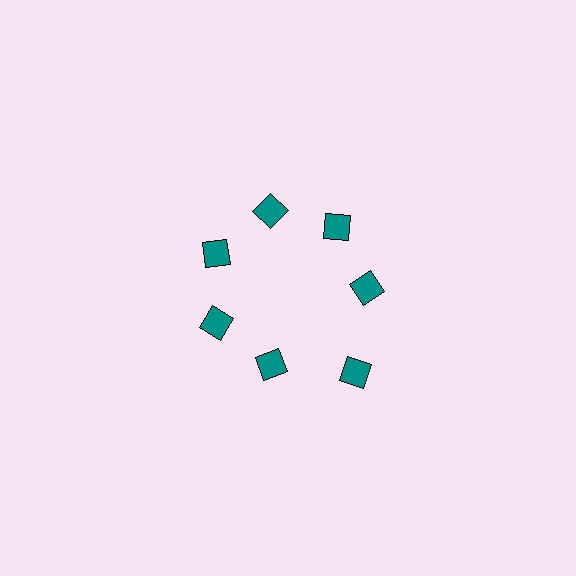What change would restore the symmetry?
The symmetry would be restored by moving it inward, back onto the ring so that all 7 diamonds sit at equal angles and equal distance from the center.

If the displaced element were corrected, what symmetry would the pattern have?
It would have 7-fold rotational symmetry — the pattern would map onto itself every 51 degrees.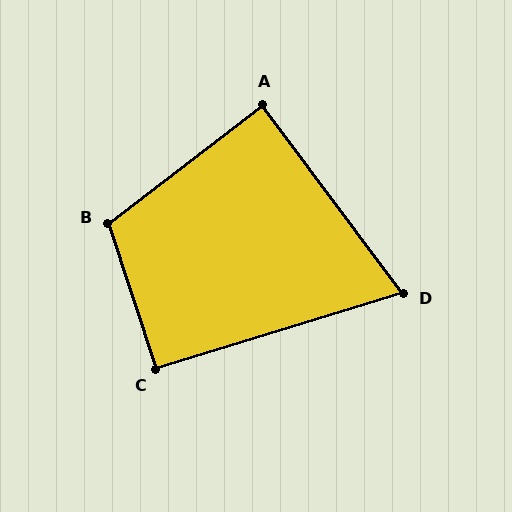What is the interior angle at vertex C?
Approximately 91 degrees (approximately right).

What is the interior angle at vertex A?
Approximately 89 degrees (approximately right).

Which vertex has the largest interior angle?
B, at approximately 109 degrees.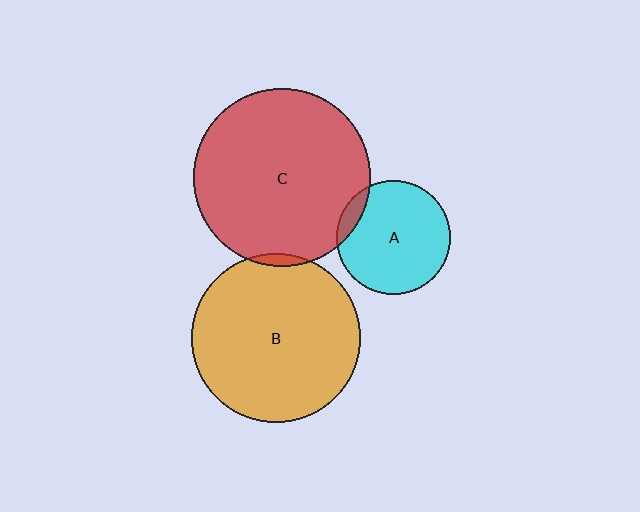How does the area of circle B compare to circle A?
Approximately 2.2 times.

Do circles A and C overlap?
Yes.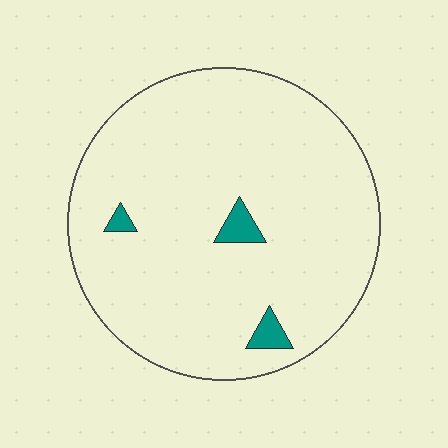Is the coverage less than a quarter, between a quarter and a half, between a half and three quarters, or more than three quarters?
Less than a quarter.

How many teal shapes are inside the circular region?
3.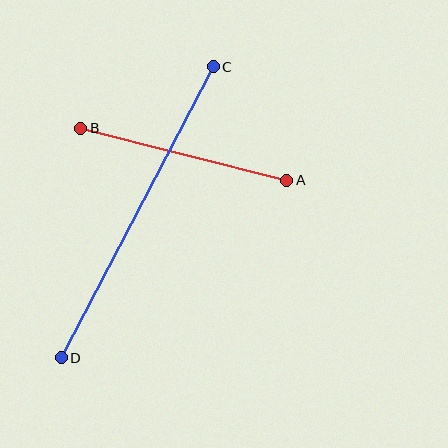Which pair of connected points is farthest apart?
Points C and D are farthest apart.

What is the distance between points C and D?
The distance is approximately 328 pixels.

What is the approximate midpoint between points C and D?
The midpoint is at approximately (137, 212) pixels.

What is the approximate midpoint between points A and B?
The midpoint is at approximately (184, 154) pixels.